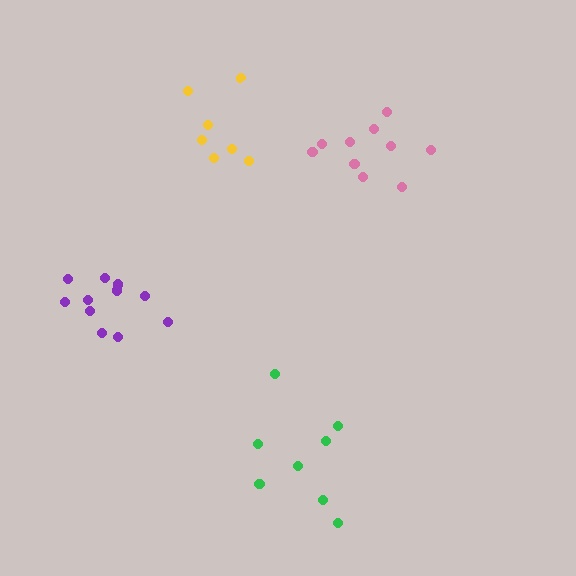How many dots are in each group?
Group 1: 8 dots, Group 2: 11 dots, Group 3: 7 dots, Group 4: 10 dots (36 total).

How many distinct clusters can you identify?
There are 4 distinct clusters.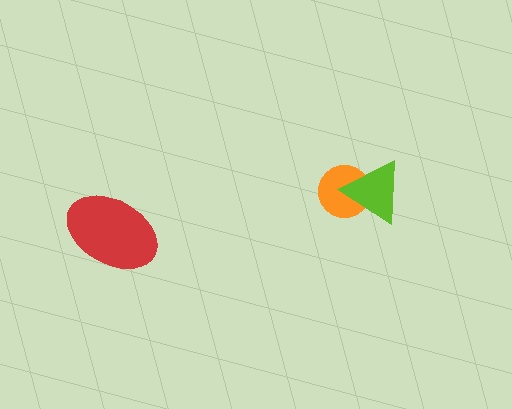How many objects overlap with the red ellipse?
0 objects overlap with the red ellipse.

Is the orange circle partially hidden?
Yes, it is partially covered by another shape.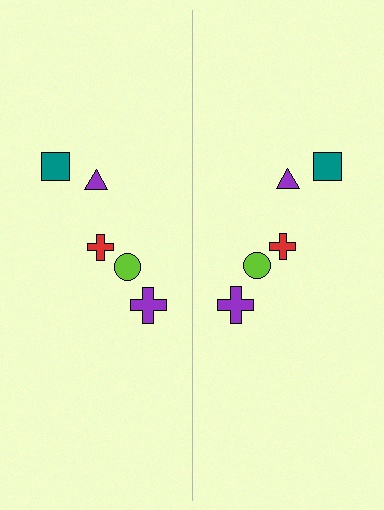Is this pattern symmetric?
Yes, this pattern has bilateral (reflection) symmetry.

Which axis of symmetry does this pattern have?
The pattern has a vertical axis of symmetry running through the center of the image.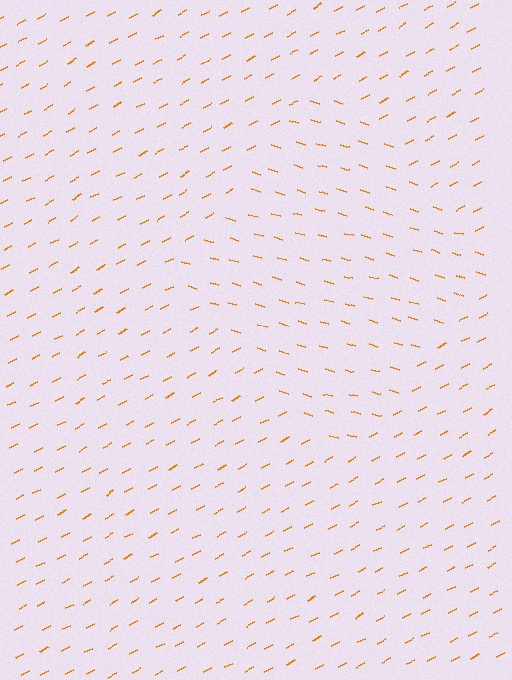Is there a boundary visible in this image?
Yes, there is a texture boundary formed by a change in line orientation.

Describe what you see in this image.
The image is filled with small orange line segments. A diamond region in the image has lines oriented differently from the surrounding lines, creating a visible texture boundary.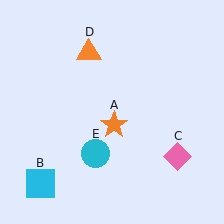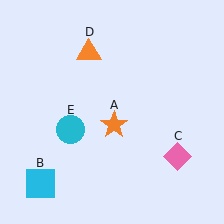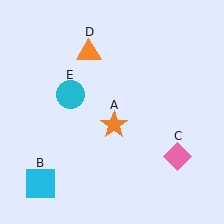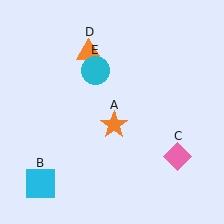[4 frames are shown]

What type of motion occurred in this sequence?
The cyan circle (object E) rotated clockwise around the center of the scene.